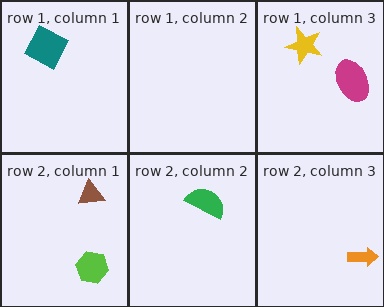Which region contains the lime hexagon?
The row 2, column 1 region.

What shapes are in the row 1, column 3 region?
The yellow star, the magenta ellipse.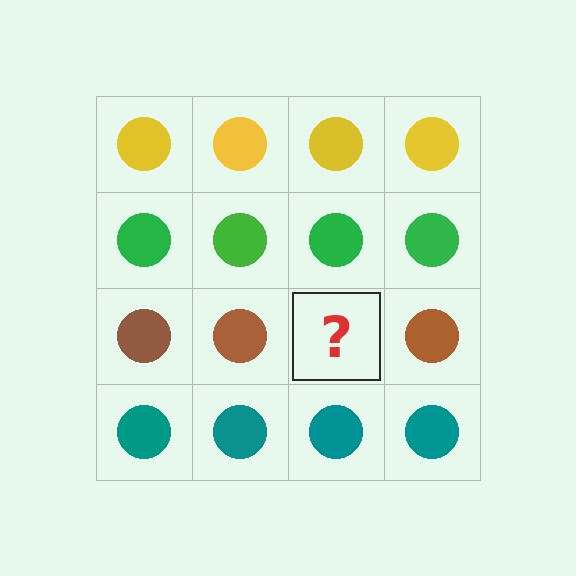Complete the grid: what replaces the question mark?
The question mark should be replaced with a brown circle.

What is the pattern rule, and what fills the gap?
The rule is that each row has a consistent color. The gap should be filled with a brown circle.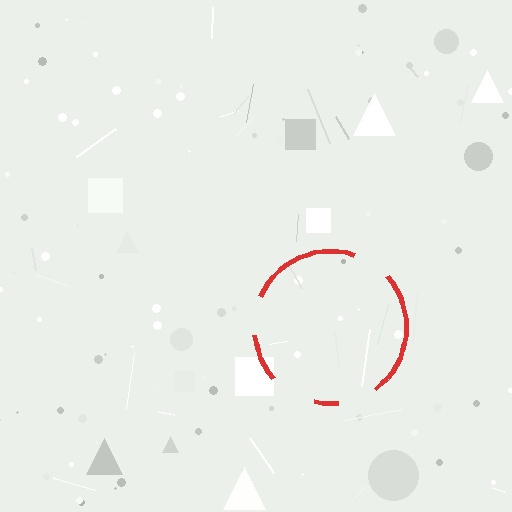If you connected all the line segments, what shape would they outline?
They would outline a circle.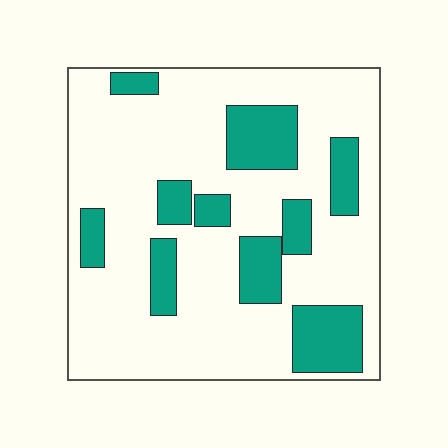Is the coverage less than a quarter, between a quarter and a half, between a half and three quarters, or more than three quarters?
Less than a quarter.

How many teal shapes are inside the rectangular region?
10.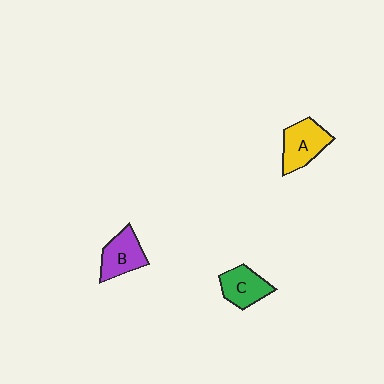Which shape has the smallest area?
Shape C (green).